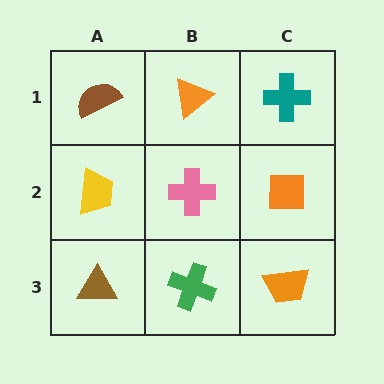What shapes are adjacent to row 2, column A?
A brown semicircle (row 1, column A), a brown triangle (row 3, column A), a pink cross (row 2, column B).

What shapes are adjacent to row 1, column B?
A pink cross (row 2, column B), a brown semicircle (row 1, column A), a teal cross (row 1, column C).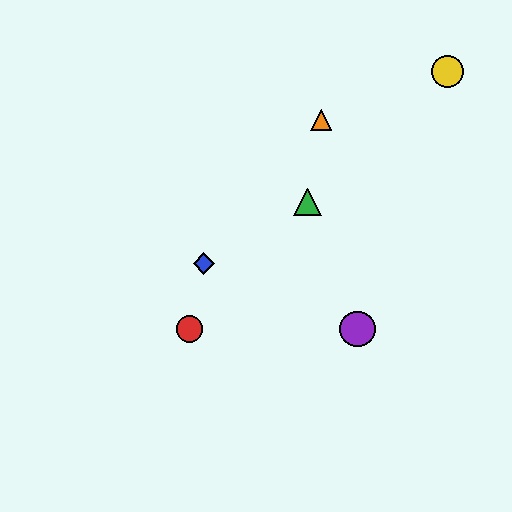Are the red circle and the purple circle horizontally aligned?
Yes, both are at y≈329.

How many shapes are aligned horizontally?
2 shapes (the red circle, the purple circle) are aligned horizontally.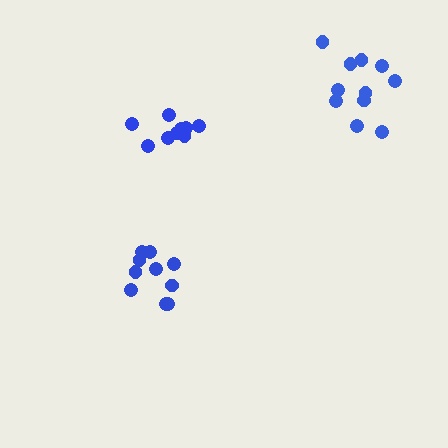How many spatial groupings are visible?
There are 3 spatial groupings.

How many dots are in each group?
Group 1: 9 dots, Group 2: 10 dots, Group 3: 11 dots (30 total).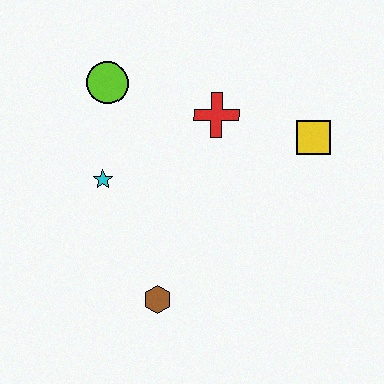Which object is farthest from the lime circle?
The brown hexagon is farthest from the lime circle.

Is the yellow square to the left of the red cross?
No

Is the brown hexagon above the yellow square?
No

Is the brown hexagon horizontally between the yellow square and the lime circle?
Yes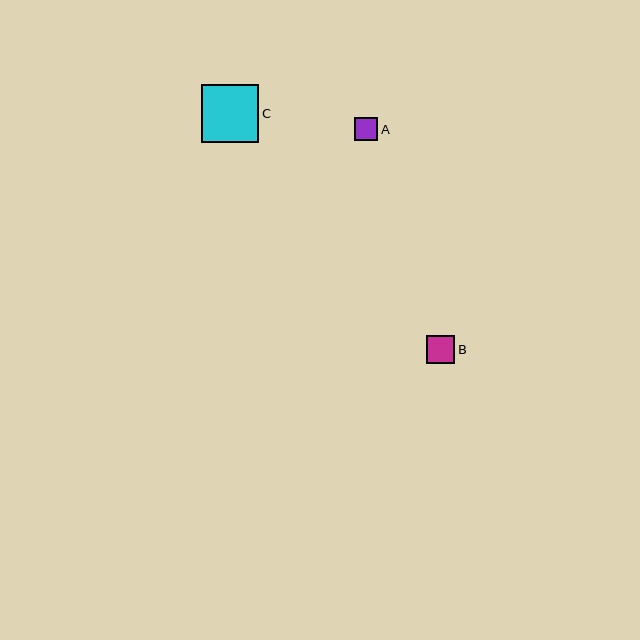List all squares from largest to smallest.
From largest to smallest: C, B, A.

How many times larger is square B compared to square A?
Square B is approximately 1.2 times the size of square A.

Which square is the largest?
Square C is the largest with a size of approximately 57 pixels.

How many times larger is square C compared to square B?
Square C is approximately 2.0 times the size of square B.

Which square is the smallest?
Square A is the smallest with a size of approximately 23 pixels.